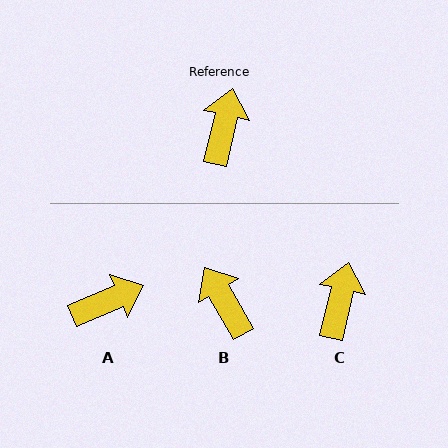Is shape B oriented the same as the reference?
No, it is off by about 44 degrees.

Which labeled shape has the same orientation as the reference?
C.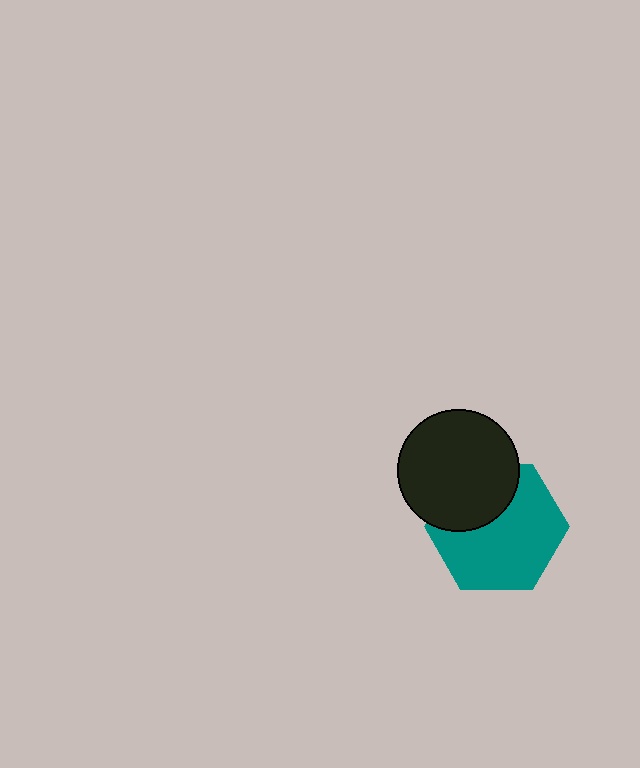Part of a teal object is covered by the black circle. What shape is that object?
It is a hexagon.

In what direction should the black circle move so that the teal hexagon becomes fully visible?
The black circle should move up. That is the shortest direction to clear the overlap and leave the teal hexagon fully visible.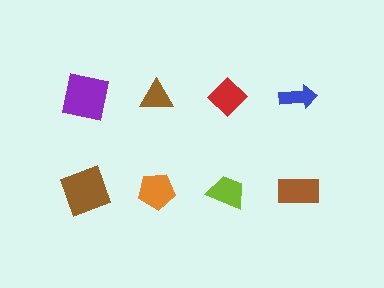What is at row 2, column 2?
An orange pentagon.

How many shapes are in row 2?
4 shapes.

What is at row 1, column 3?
A red diamond.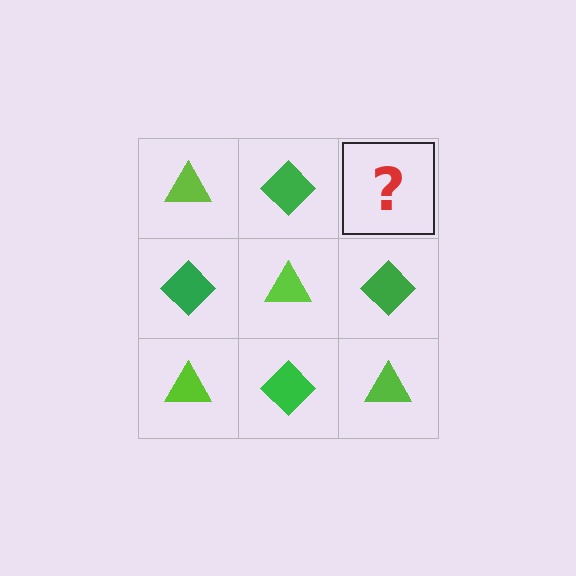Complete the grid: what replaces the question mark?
The question mark should be replaced with a lime triangle.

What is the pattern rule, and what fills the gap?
The rule is that it alternates lime triangle and green diamond in a checkerboard pattern. The gap should be filled with a lime triangle.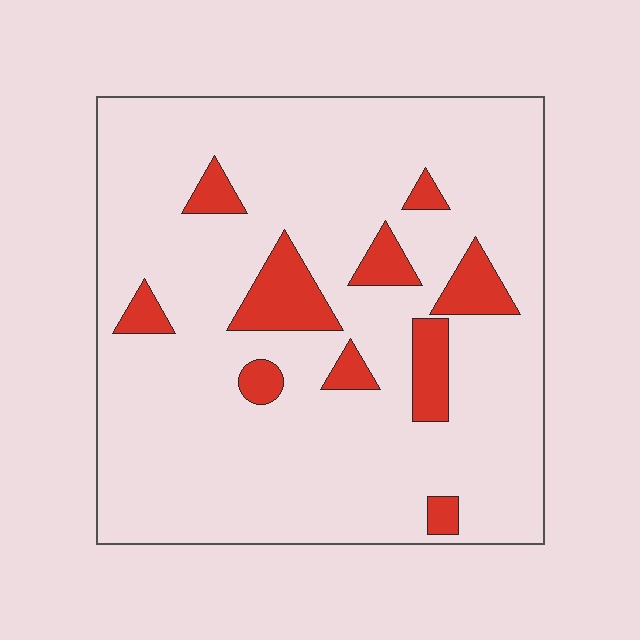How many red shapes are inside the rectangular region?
10.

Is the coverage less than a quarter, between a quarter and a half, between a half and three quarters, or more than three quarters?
Less than a quarter.